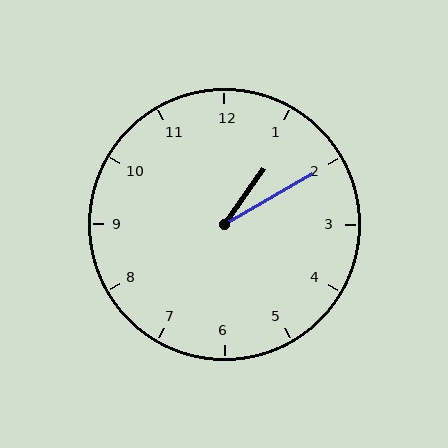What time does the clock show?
1:10.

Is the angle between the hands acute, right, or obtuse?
It is acute.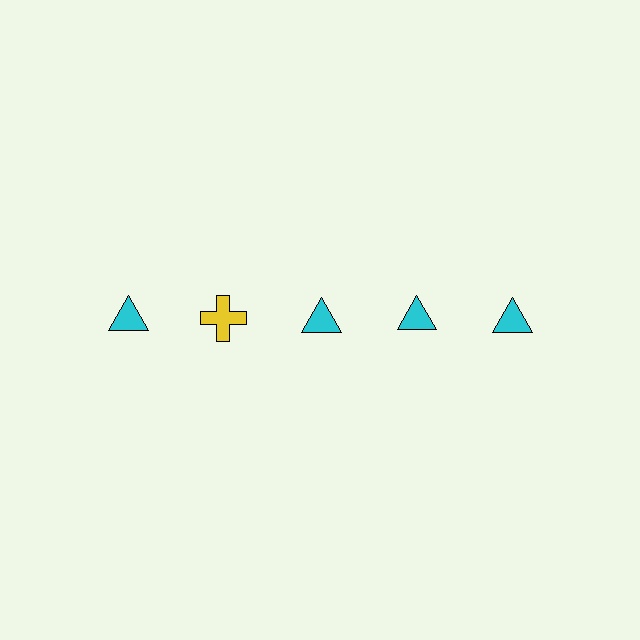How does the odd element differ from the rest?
It differs in both color (yellow instead of cyan) and shape (cross instead of triangle).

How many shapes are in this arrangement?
There are 5 shapes arranged in a grid pattern.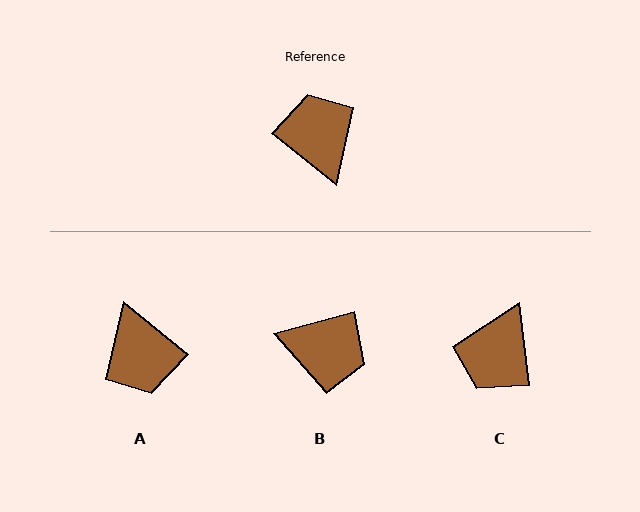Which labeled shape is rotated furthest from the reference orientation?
A, about 179 degrees away.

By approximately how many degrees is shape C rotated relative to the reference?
Approximately 136 degrees counter-clockwise.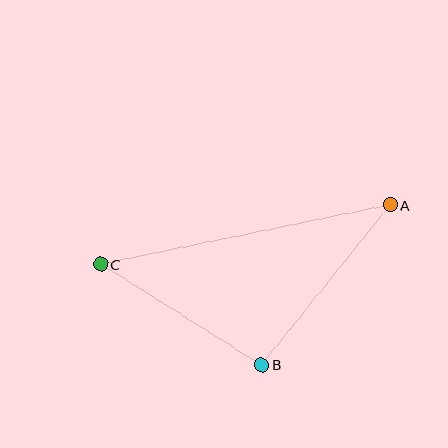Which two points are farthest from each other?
Points A and C are farthest from each other.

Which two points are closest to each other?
Points B and C are closest to each other.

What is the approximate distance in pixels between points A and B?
The distance between A and B is approximately 205 pixels.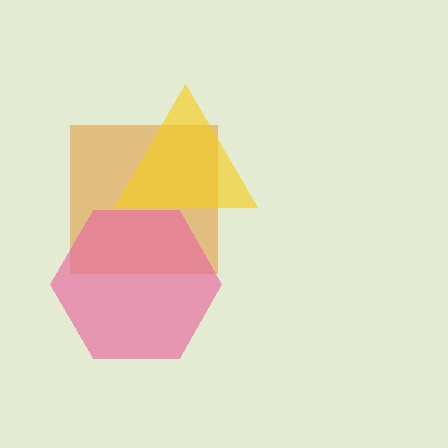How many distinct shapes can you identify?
There are 3 distinct shapes: an orange square, a yellow triangle, a pink hexagon.